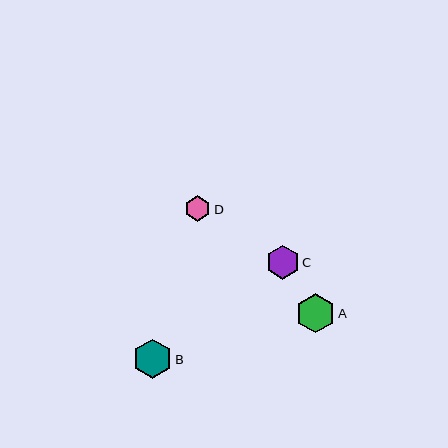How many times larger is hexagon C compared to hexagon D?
Hexagon C is approximately 1.3 times the size of hexagon D.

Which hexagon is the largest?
Hexagon A is the largest with a size of approximately 39 pixels.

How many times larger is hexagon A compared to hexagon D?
Hexagon A is approximately 1.5 times the size of hexagon D.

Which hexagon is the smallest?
Hexagon D is the smallest with a size of approximately 25 pixels.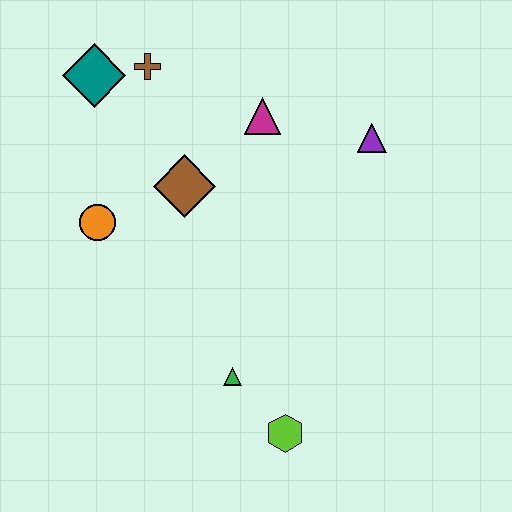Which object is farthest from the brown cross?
The lime hexagon is farthest from the brown cross.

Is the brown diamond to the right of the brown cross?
Yes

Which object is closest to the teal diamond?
The brown cross is closest to the teal diamond.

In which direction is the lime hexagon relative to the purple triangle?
The lime hexagon is below the purple triangle.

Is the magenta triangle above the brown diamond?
Yes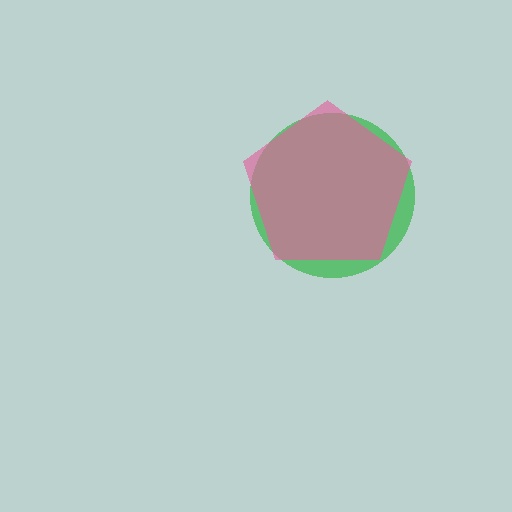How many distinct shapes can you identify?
There are 2 distinct shapes: a green circle, a pink pentagon.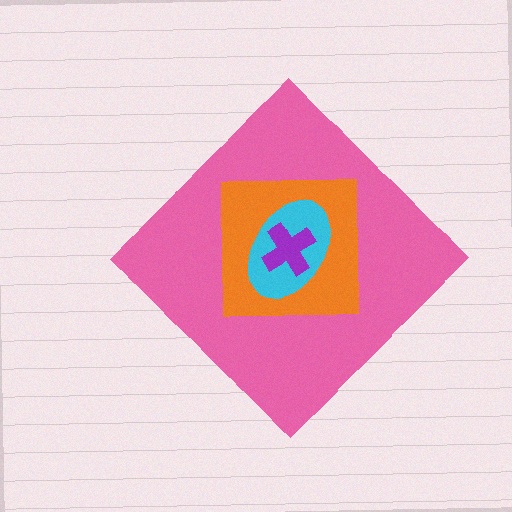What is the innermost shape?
The purple cross.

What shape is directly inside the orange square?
The cyan ellipse.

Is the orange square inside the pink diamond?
Yes.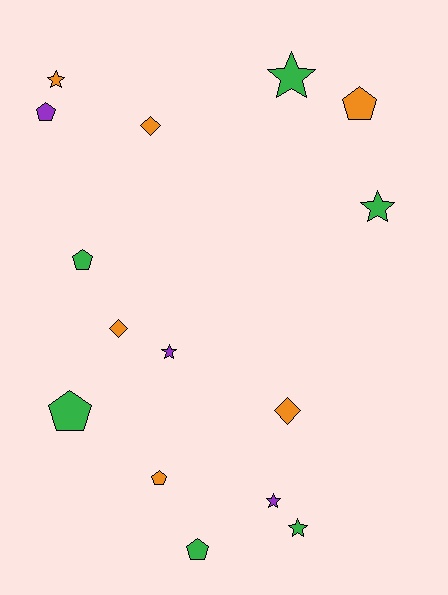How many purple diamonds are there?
There are no purple diamonds.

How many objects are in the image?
There are 15 objects.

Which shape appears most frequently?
Pentagon, with 6 objects.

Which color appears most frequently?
Orange, with 6 objects.